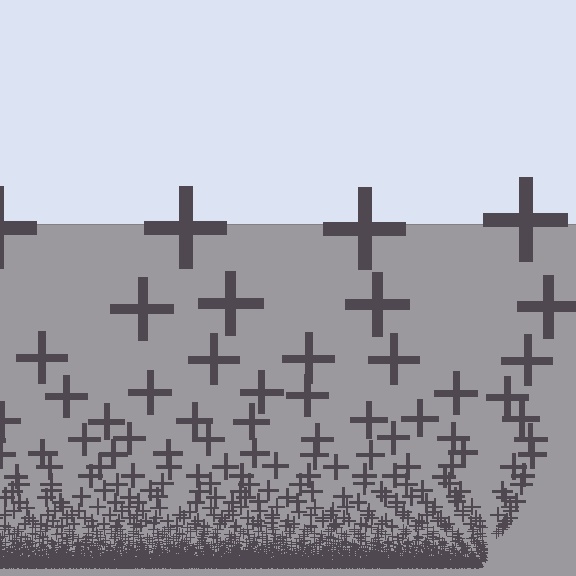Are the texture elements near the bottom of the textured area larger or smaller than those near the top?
Smaller. The gradient is inverted — elements near the bottom are smaller and denser.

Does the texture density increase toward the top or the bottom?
Density increases toward the bottom.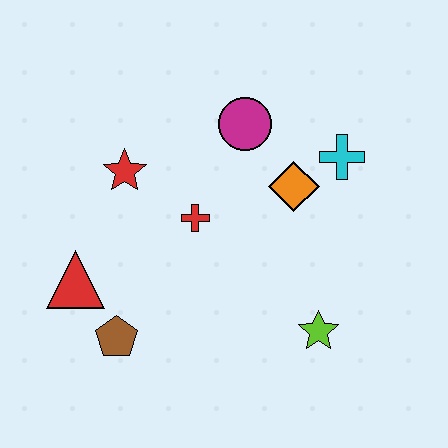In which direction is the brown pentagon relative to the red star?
The brown pentagon is below the red star.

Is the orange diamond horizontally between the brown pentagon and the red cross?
No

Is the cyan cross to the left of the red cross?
No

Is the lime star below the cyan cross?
Yes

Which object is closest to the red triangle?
The brown pentagon is closest to the red triangle.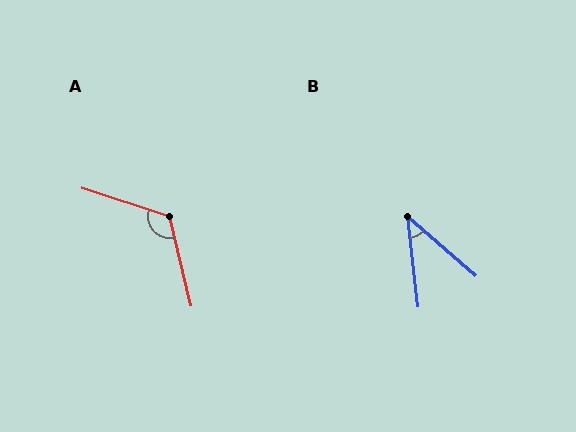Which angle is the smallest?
B, at approximately 42 degrees.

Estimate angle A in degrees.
Approximately 122 degrees.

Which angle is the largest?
A, at approximately 122 degrees.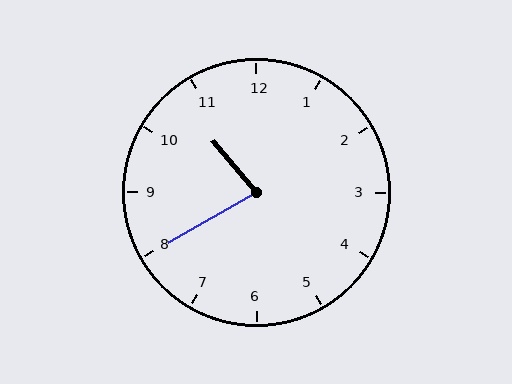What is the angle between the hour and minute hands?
Approximately 80 degrees.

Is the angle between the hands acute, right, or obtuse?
It is acute.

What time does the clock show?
10:40.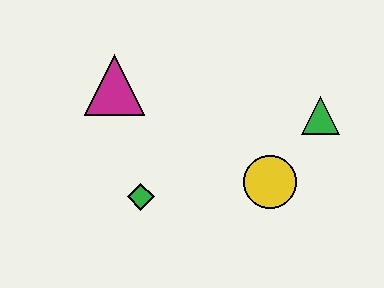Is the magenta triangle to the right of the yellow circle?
No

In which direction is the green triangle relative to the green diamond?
The green triangle is to the right of the green diamond.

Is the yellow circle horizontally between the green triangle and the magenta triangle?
Yes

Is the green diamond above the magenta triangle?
No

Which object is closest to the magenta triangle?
The green diamond is closest to the magenta triangle.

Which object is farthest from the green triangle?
The magenta triangle is farthest from the green triangle.